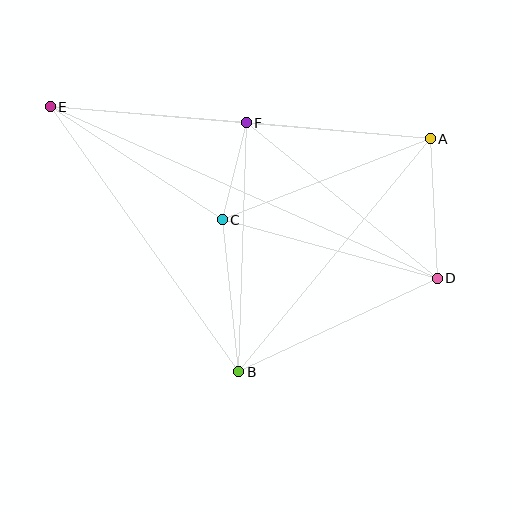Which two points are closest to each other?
Points C and F are closest to each other.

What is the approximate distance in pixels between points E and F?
The distance between E and F is approximately 196 pixels.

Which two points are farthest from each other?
Points D and E are farthest from each other.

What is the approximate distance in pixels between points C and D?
The distance between C and D is approximately 223 pixels.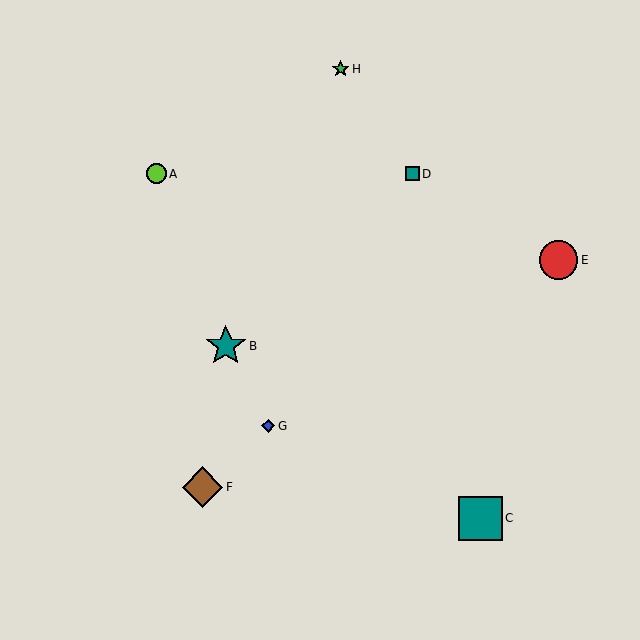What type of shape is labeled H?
Shape H is a green star.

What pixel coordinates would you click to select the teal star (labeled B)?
Click at (226, 346) to select the teal star B.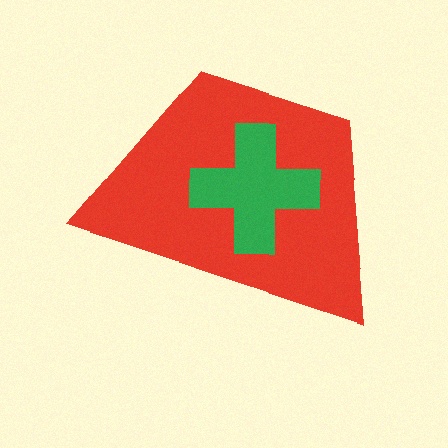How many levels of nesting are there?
2.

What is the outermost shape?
The red trapezoid.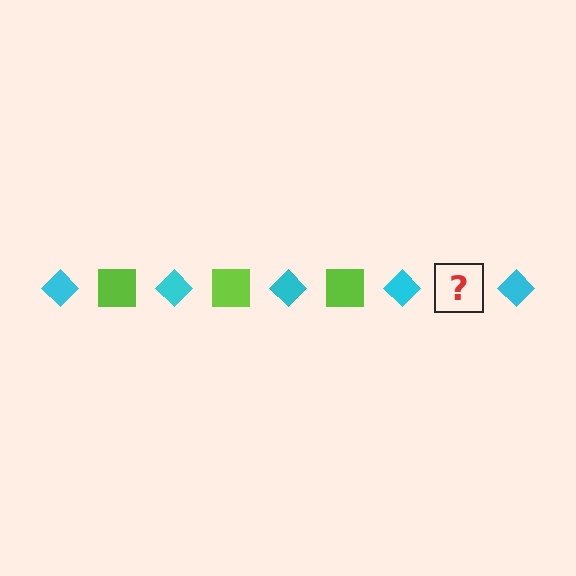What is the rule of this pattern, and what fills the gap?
The rule is that the pattern alternates between cyan diamond and lime square. The gap should be filled with a lime square.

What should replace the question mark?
The question mark should be replaced with a lime square.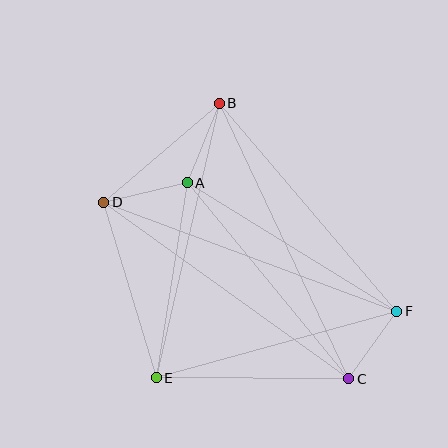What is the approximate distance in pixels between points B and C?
The distance between B and C is approximately 304 pixels.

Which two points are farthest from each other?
Points D and F are farthest from each other.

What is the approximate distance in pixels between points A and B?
The distance between A and B is approximately 86 pixels.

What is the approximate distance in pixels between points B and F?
The distance between B and F is approximately 274 pixels.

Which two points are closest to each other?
Points C and F are closest to each other.